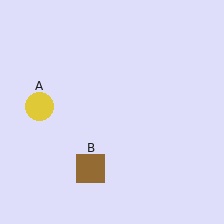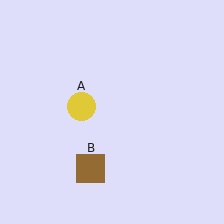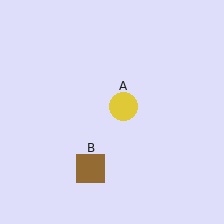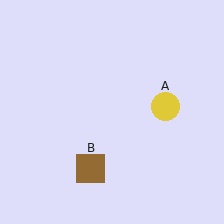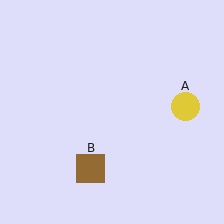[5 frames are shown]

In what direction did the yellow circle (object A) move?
The yellow circle (object A) moved right.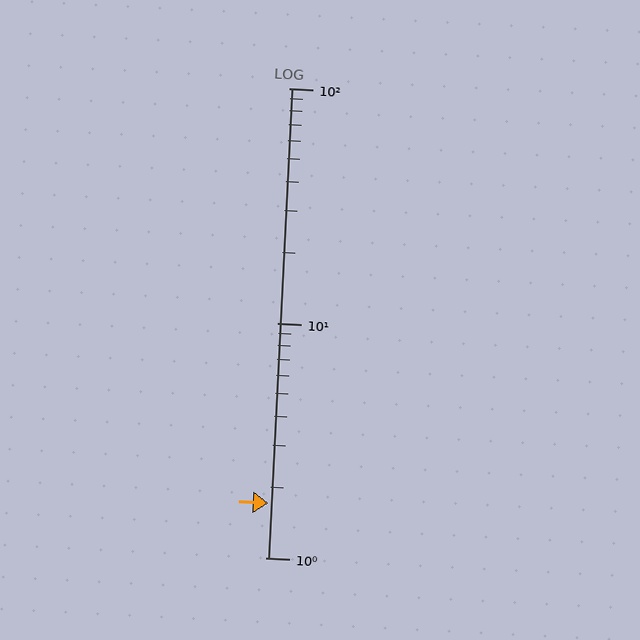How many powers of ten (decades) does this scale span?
The scale spans 2 decades, from 1 to 100.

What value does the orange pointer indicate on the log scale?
The pointer indicates approximately 1.7.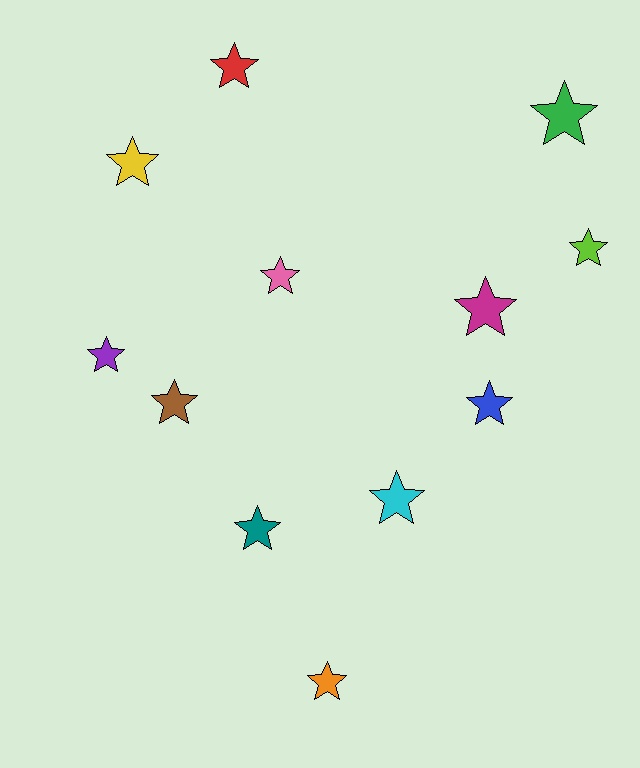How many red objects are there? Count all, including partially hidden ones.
There is 1 red object.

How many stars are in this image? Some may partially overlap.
There are 12 stars.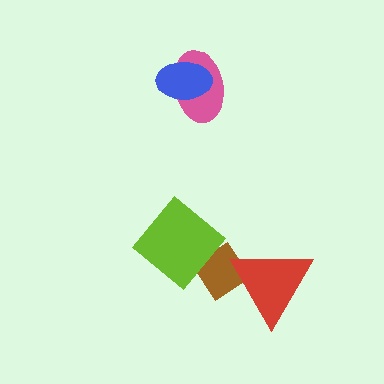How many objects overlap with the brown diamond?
2 objects overlap with the brown diamond.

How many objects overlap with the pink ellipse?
1 object overlaps with the pink ellipse.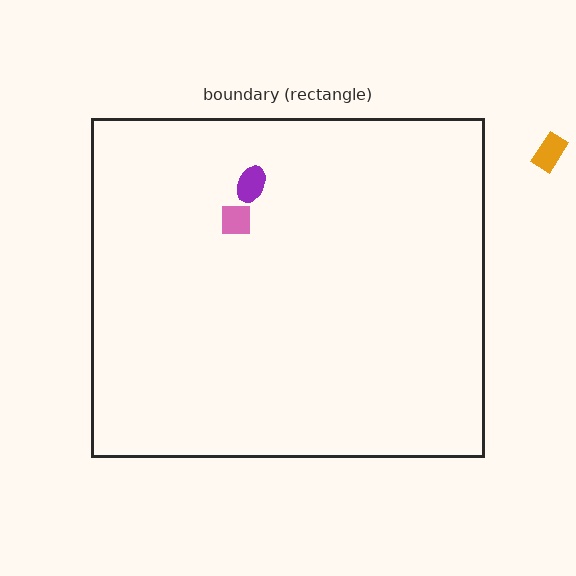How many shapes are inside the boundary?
2 inside, 1 outside.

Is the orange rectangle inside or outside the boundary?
Outside.